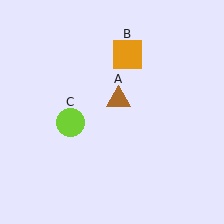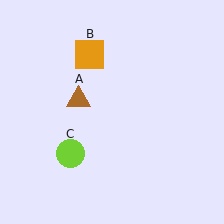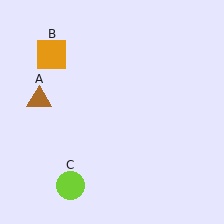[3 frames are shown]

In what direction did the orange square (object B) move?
The orange square (object B) moved left.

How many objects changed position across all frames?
3 objects changed position: brown triangle (object A), orange square (object B), lime circle (object C).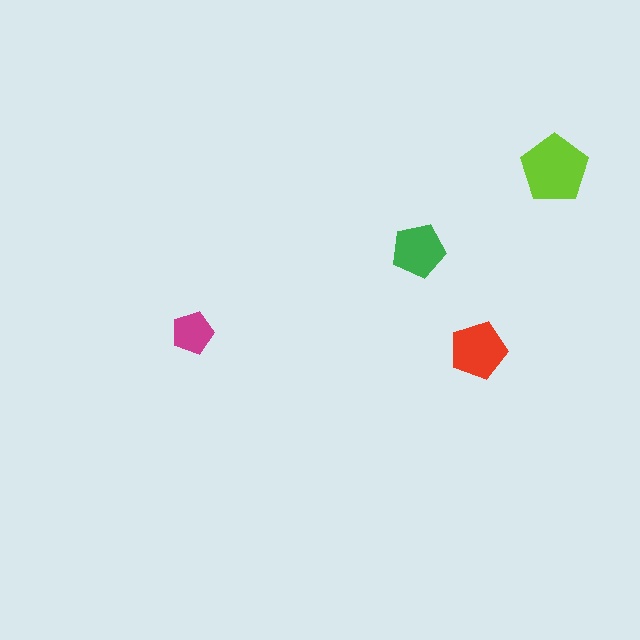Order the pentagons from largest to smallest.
the lime one, the red one, the green one, the magenta one.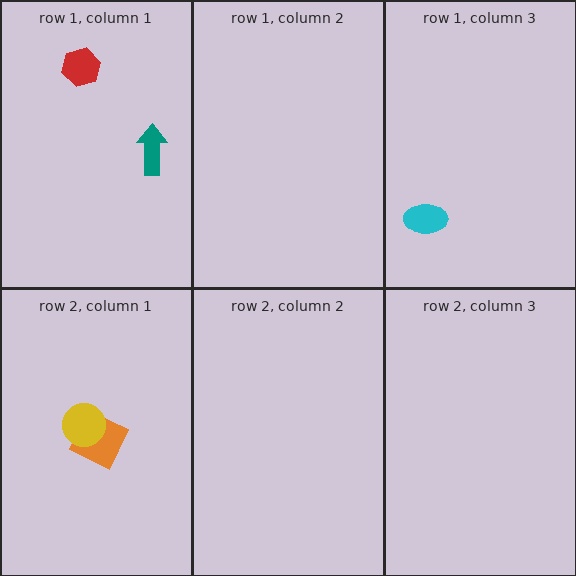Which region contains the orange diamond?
The row 2, column 1 region.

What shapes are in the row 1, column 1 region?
The red hexagon, the teal arrow.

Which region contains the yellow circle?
The row 2, column 1 region.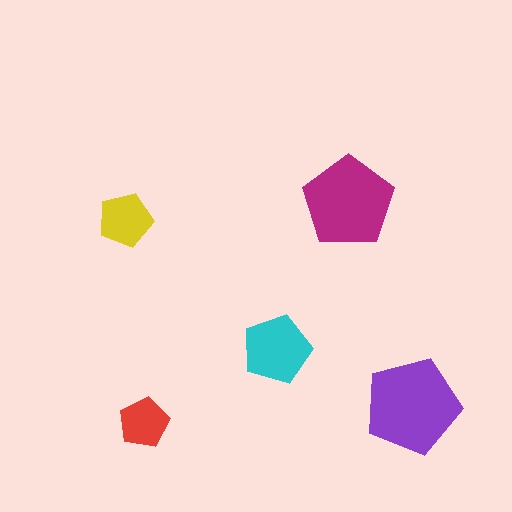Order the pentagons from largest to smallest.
the purple one, the magenta one, the cyan one, the yellow one, the red one.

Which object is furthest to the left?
The yellow pentagon is leftmost.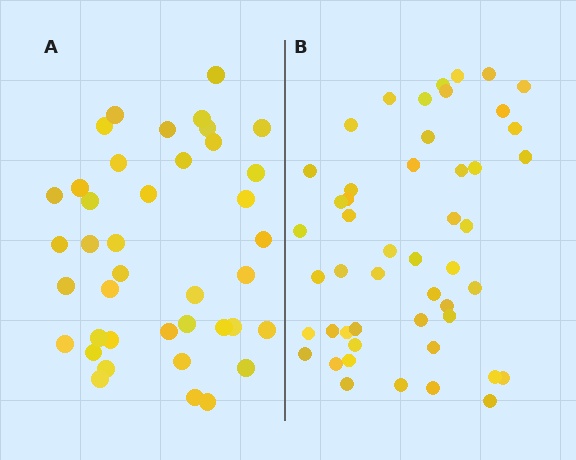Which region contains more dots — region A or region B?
Region B (the right region) has more dots.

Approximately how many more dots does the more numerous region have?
Region B has roughly 8 or so more dots than region A.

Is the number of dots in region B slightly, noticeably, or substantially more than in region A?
Region B has only slightly more — the two regions are fairly close. The ratio is roughly 1.2 to 1.